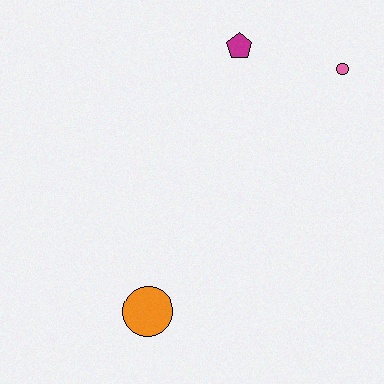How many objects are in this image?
There are 3 objects.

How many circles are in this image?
There are 2 circles.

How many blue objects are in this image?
There are no blue objects.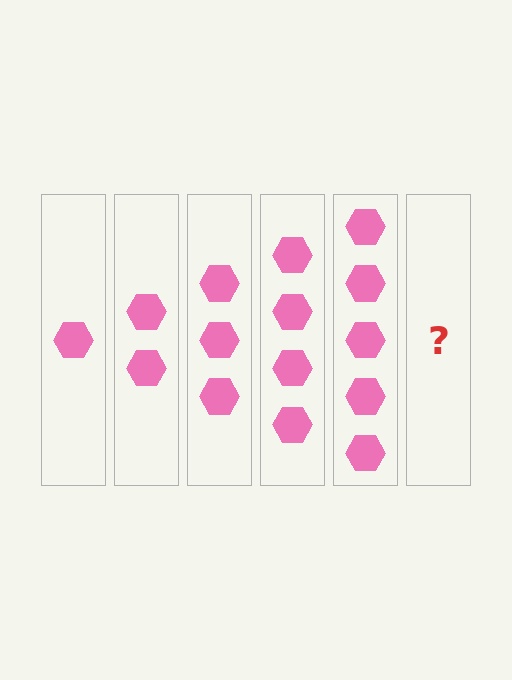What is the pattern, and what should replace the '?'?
The pattern is that each step adds one more hexagon. The '?' should be 6 hexagons.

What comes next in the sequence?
The next element should be 6 hexagons.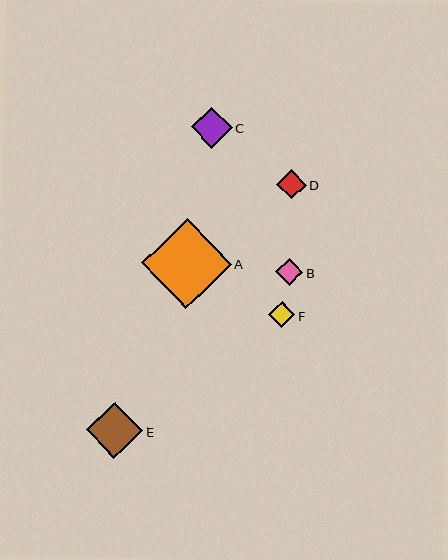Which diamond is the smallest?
Diamond F is the smallest with a size of approximately 26 pixels.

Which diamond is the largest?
Diamond A is the largest with a size of approximately 90 pixels.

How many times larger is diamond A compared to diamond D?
Diamond A is approximately 3.1 times the size of diamond D.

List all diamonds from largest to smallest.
From largest to smallest: A, E, C, D, B, F.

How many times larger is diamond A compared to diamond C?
Diamond A is approximately 2.2 times the size of diamond C.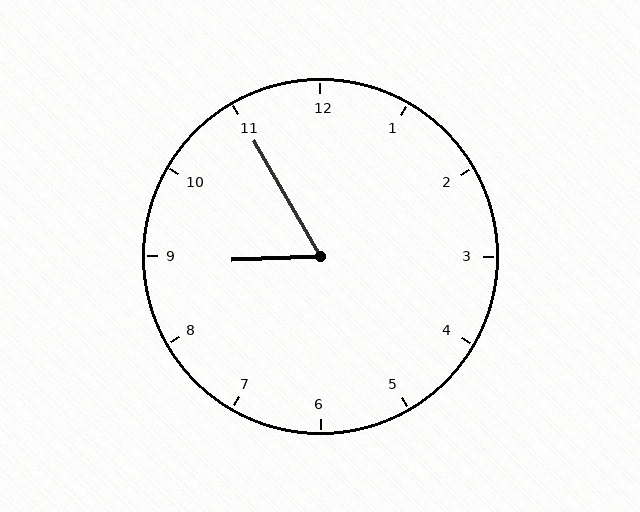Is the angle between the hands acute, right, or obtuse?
It is acute.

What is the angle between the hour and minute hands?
Approximately 62 degrees.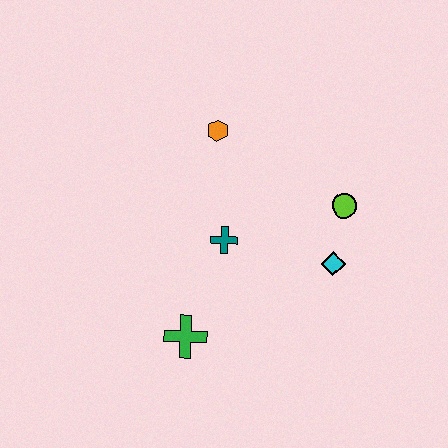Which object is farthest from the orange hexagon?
The green cross is farthest from the orange hexagon.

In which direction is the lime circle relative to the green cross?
The lime circle is to the right of the green cross.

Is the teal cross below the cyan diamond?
No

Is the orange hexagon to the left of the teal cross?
Yes